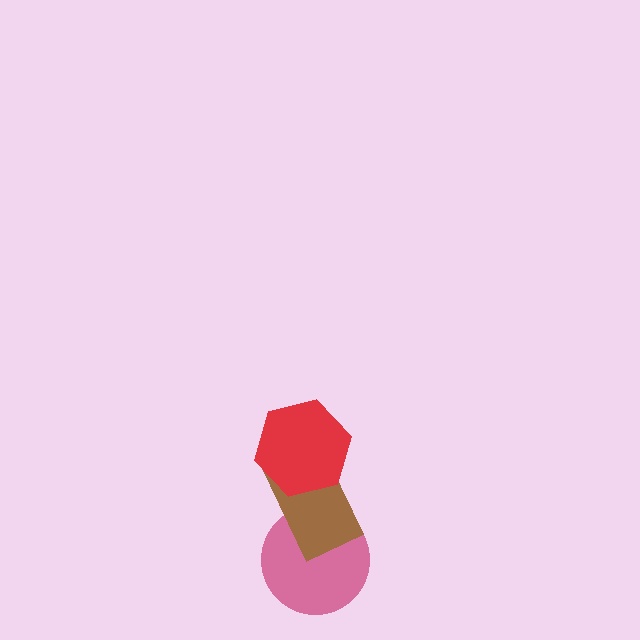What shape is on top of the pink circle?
The brown rectangle is on top of the pink circle.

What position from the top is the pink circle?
The pink circle is 3rd from the top.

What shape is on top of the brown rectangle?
The red hexagon is on top of the brown rectangle.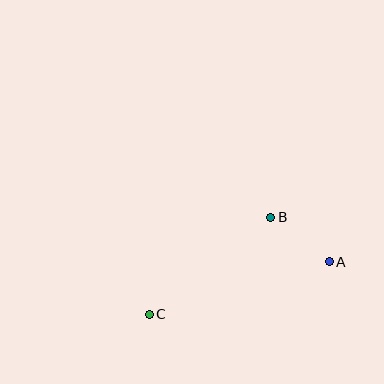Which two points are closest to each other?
Points A and B are closest to each other.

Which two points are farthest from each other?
Points A and C are farthest from each other.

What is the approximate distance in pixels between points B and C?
The distance between B and C is approximately 156 pixels.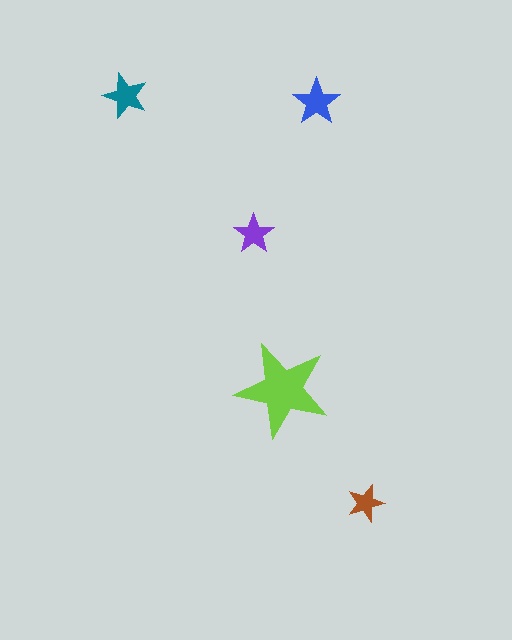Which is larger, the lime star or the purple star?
The lime one.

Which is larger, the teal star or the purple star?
The teal one.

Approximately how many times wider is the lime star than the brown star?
About 2.5 times wider.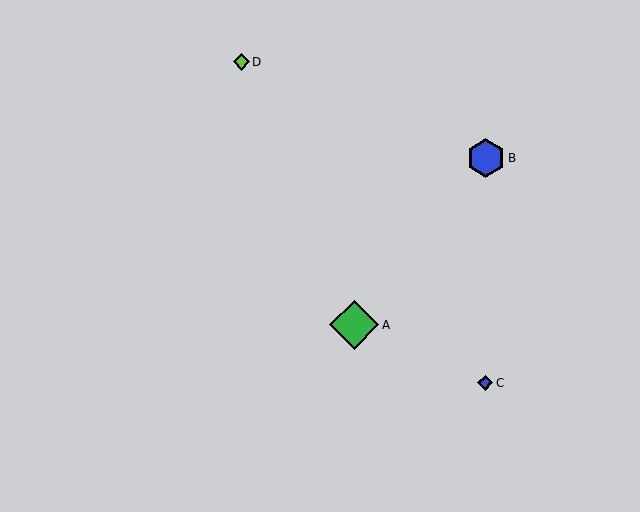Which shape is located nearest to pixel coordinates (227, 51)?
The lime diamond (labeled D) at (241, 62) is nearest to that location.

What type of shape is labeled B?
Shape B is a blue hexagon.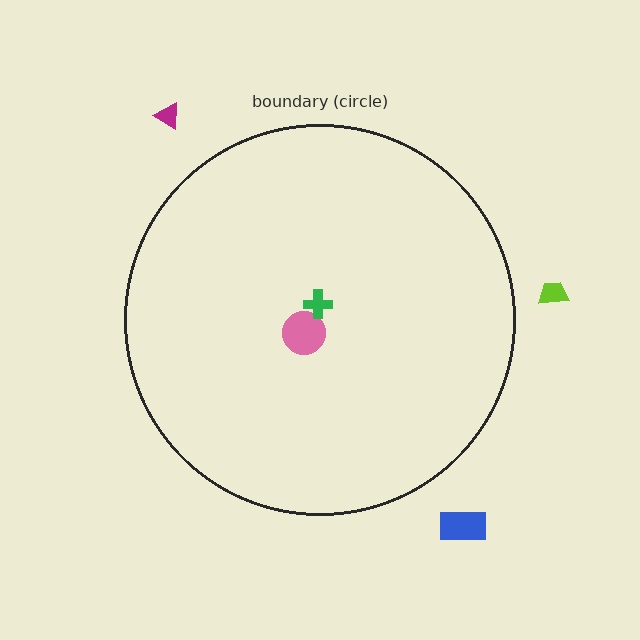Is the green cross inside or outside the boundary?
Inside.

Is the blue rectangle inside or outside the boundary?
Outside.